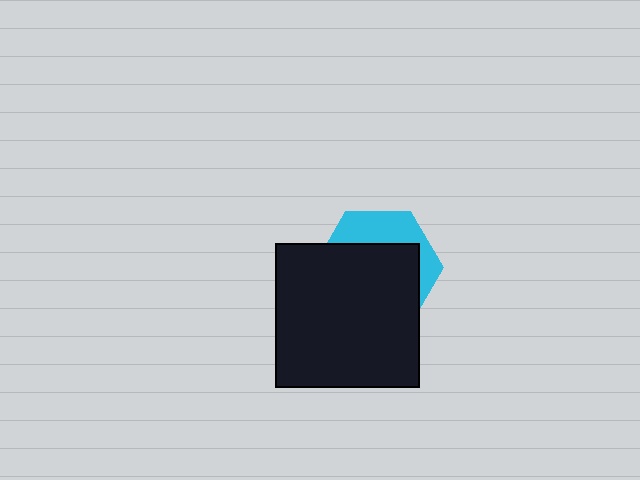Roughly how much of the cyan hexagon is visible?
A small part of it is visible (roughly 33%).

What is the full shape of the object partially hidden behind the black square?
The partially hidden object is a cyan hexagon.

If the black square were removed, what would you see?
You would see the complete cyan hexagon.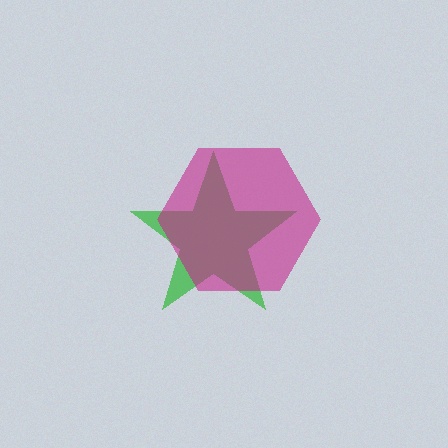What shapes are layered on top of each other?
The layered shapes are: a green star, a magenta hexagon.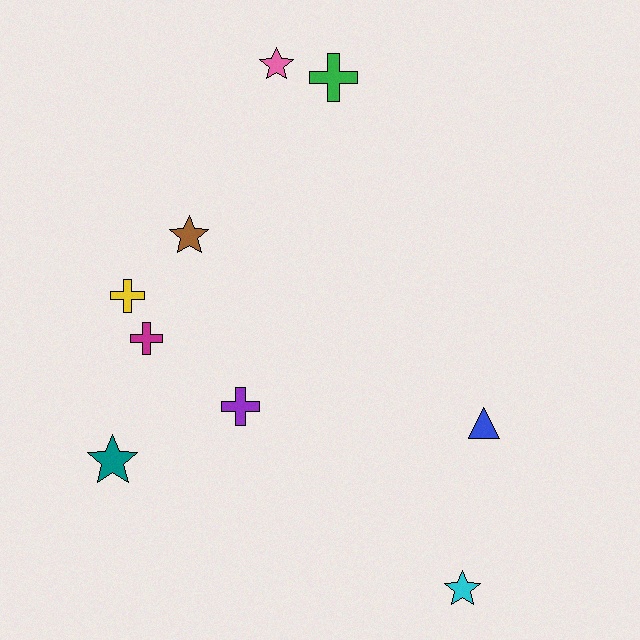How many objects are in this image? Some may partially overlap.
There are 9 objects.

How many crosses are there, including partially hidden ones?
There are 4 crosses.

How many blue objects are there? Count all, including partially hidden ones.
There is 1 blue object.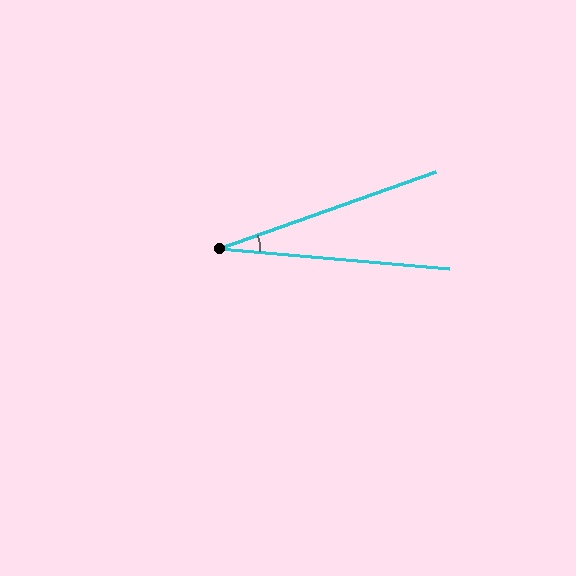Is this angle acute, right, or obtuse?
It is acute.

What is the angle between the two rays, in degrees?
Approximately 25 degrees.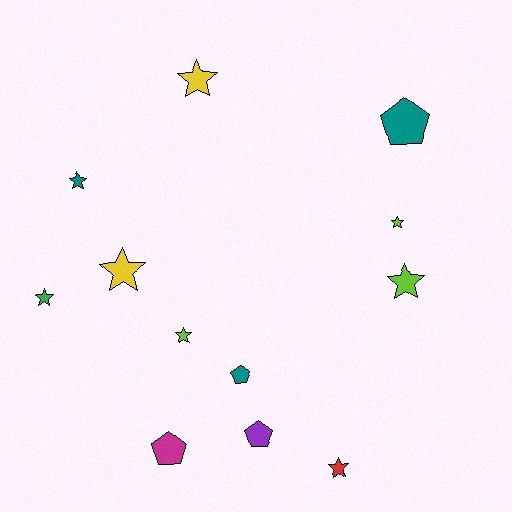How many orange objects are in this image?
There are no orange objects.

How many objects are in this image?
There are 12 objects.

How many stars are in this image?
There are 8 stars.